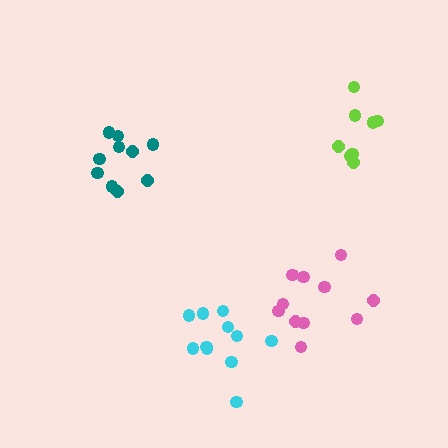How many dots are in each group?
Group 1: 11 dots, Group 2: 10 dots, Group 3: 8 dots, Group 4: 11 dots (40 total).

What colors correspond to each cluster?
The clusters are colored: cyan, teal, lime, pink.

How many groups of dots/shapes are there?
There are 4 groups.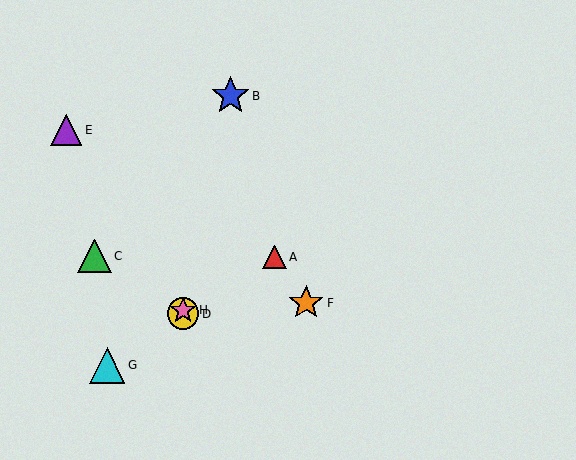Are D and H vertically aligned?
Yes, both are at x≈183.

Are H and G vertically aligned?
No, H is at x≈183 and G is at x≈107.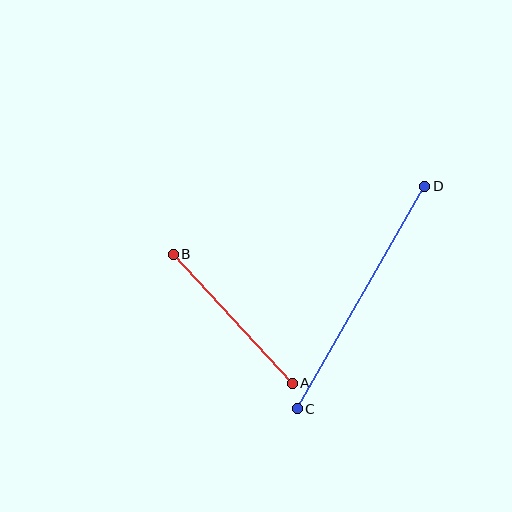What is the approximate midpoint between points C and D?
The midpoint is at approximately (361, 298) pixels.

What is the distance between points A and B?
The distance is approximately 175 pixels.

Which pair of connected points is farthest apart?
Points C and D are farthest apart.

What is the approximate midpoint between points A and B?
The midpoint is at approximately (233, 319) pixels.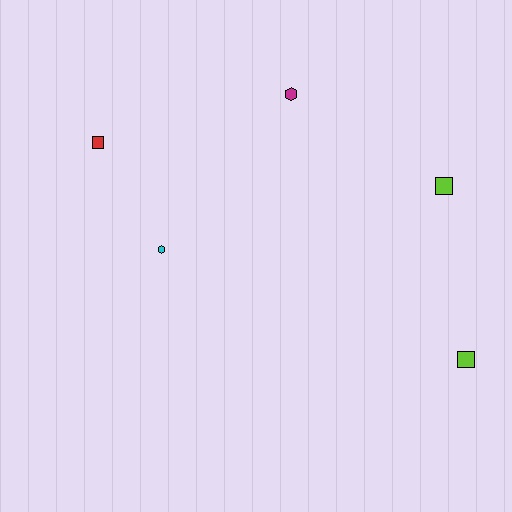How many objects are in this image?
There are 5 objects.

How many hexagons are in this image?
There are 2 hexagons.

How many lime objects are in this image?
There are 2 lime objects.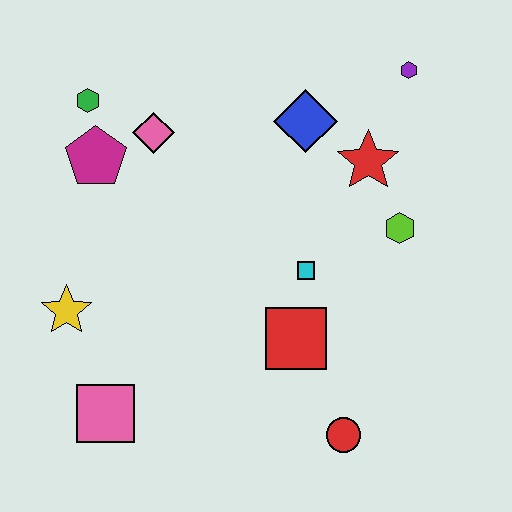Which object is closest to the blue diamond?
The red star is closest to the blue diamond.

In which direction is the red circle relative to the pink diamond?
The red circle is below the pink diamond.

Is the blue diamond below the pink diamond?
No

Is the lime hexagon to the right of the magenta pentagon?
Yes